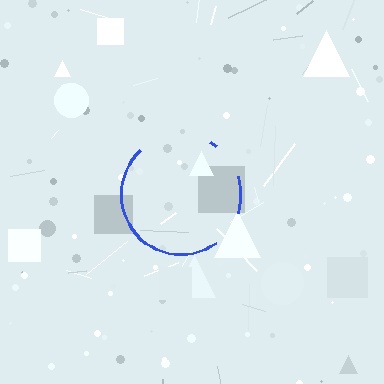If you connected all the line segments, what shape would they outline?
They would outline a circle.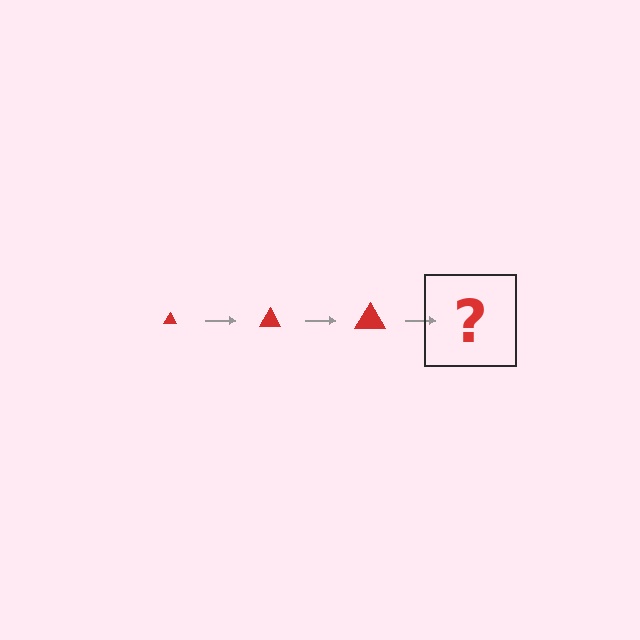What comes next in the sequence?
The next element should be a red triangle, larger than the previous one.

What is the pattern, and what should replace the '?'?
The pattern is that the triangle gets progressively larger each step. The '?' should be a red triangle, larger than the previous one.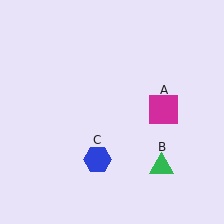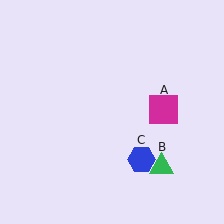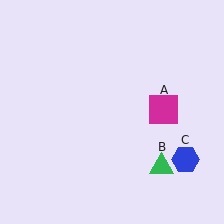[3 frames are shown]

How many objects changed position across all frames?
1 object changed position: blue hexagon (object C).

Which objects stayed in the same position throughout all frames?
Magenta square (object A) and green triangle (object B) remained stationary.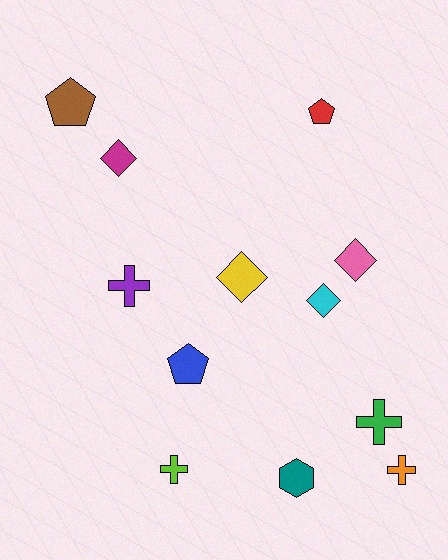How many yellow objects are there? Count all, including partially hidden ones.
There is 1 yellow object.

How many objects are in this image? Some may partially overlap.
There are 12 objects.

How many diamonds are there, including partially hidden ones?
There are 4 diamonds.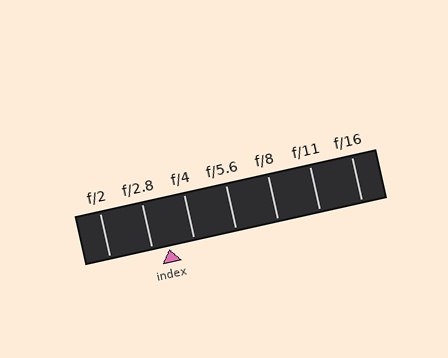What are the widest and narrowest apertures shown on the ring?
The widest aperture shown is f/2 and the narrowest is f/16.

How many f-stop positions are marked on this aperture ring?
There are 7 f-stop positions marked.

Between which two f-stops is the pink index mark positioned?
The index mark is between f/2.8 and f/4.